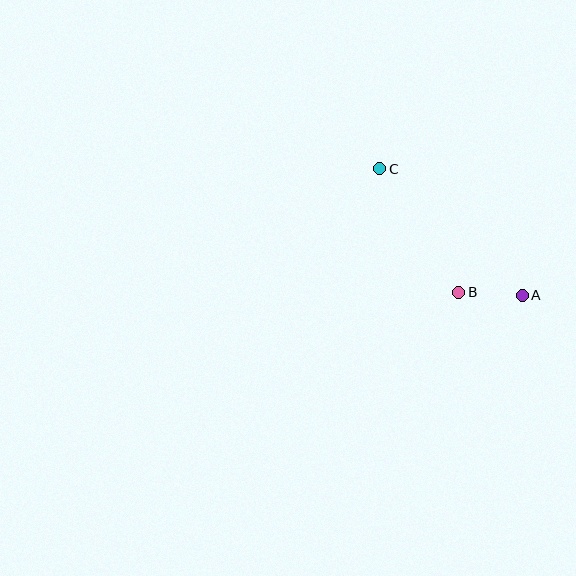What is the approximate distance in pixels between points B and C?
The distance between B and C is approximately 147 pixels.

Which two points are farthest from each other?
Points A and C are farthest from each other.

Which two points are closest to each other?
Points A and B are closest to each other.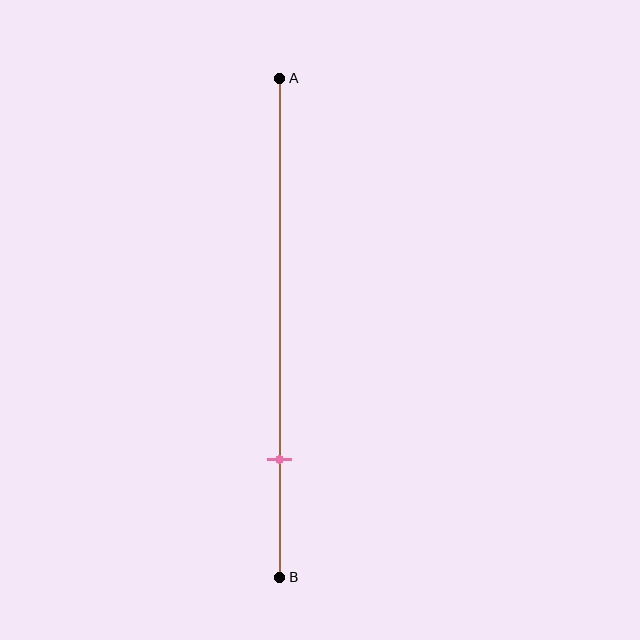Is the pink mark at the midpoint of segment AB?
No, the mark is at about 75% from A, not at the 50% midpoint.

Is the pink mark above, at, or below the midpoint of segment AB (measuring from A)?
The pink mark is below the midpoint of segment AB.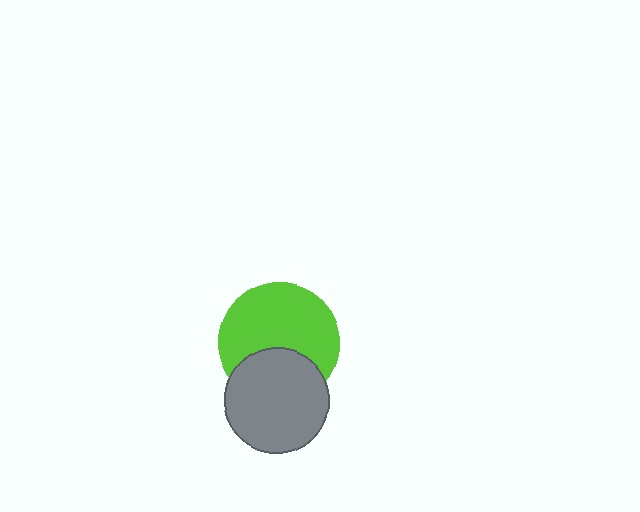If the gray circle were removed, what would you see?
You would see the complete lime circle.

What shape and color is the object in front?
The object in front is a gray circle.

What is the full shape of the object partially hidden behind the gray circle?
The partially hidden object is a lime circle.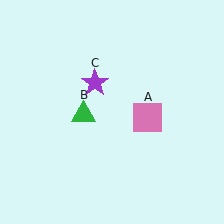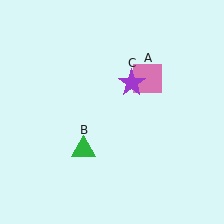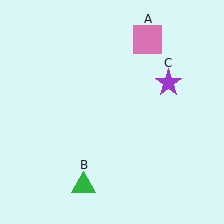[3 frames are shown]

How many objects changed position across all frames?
3 objects changed position: pink square (object A), green triangle (object B), purple star (object C).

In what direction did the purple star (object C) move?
The purple star (object C) moved right.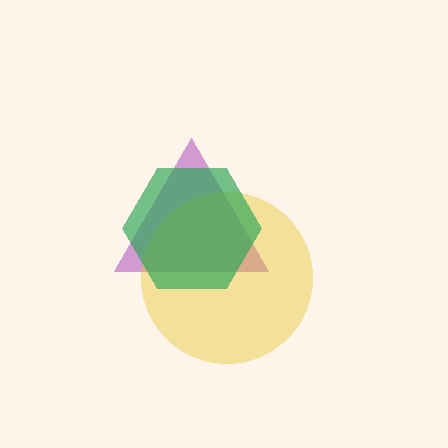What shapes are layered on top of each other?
The layered shapes are: a purple triangle, a yellow circle, a green hexagon.